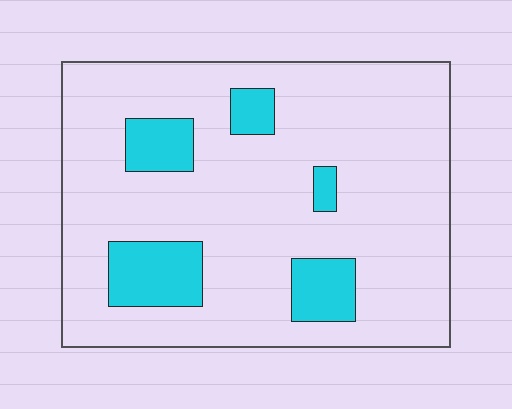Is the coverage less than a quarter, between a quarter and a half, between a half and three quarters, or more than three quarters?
Less than a quarter.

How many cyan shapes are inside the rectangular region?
5.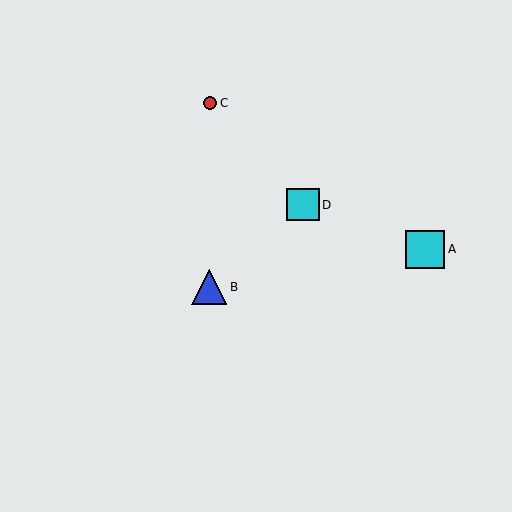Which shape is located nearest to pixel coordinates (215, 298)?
The blue triangle (labeled B) at (209, 287) is nearest to that location.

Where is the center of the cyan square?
The center of the cyan square is at (303, 205).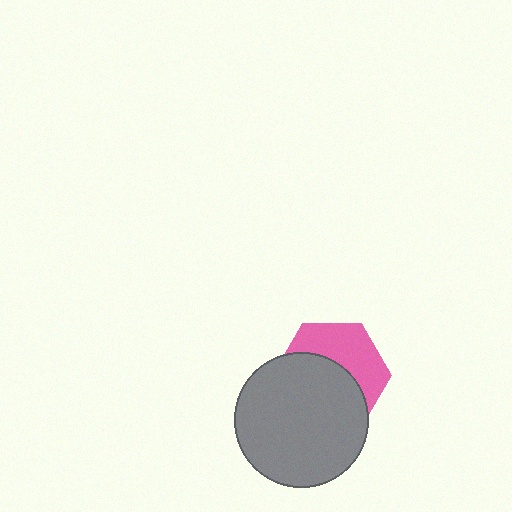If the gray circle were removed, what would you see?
You would see the complete pink hexagon.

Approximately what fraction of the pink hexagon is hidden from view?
Roughly 57% of the pink hexagon is hidden behind the gray circle.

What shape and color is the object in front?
The object in front is a gray circle.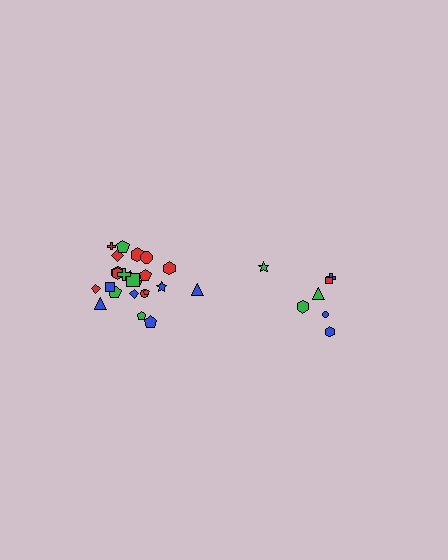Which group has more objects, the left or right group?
The left group.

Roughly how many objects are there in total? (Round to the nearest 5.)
Roughly 30 objects in total.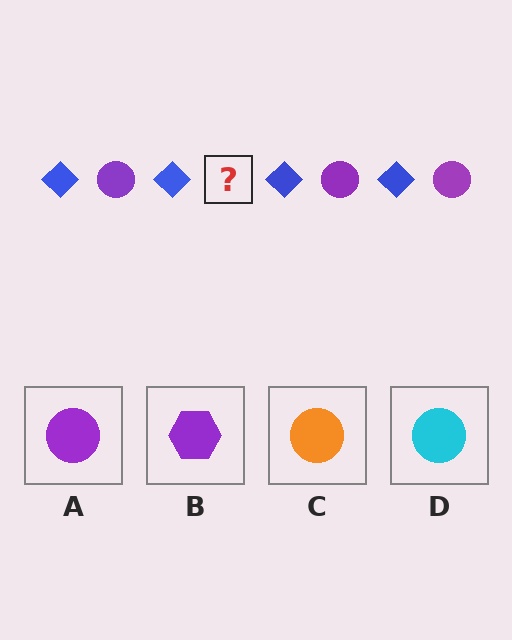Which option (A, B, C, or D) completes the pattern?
A.